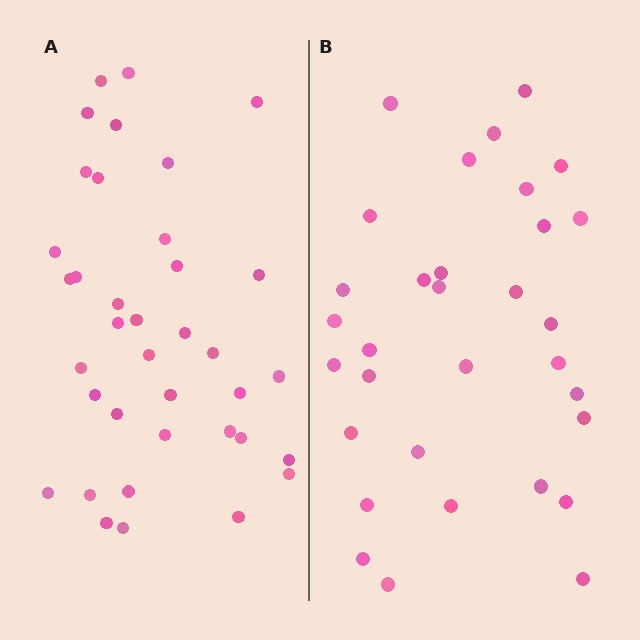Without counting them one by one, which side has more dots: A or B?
Region A (the left region) has more dots.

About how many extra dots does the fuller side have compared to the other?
Region A has about 5 more dots than region B.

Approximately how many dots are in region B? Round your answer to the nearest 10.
About 30 dots. (The exact count is 32, which rounds to 30.)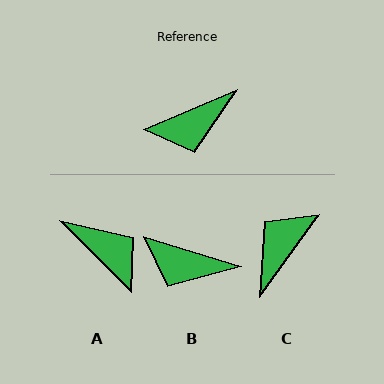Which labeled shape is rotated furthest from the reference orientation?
C, about 149 degrees away.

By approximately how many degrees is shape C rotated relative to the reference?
Approximately 149 degrees clockwise.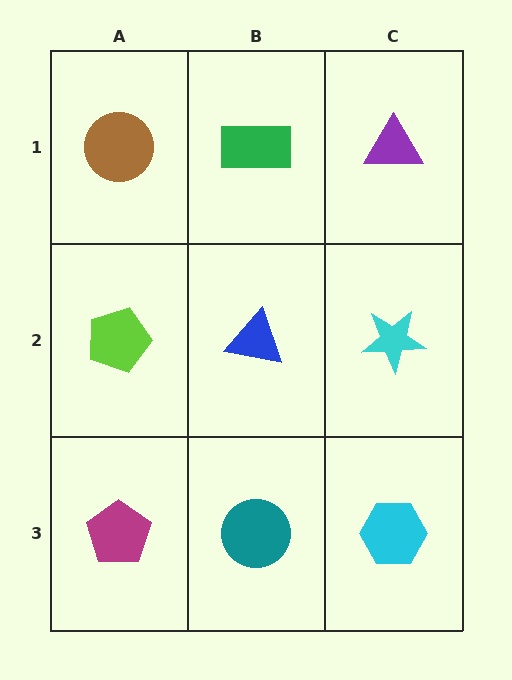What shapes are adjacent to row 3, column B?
A blue triangle (row 2, column B), a magenta pentagon (row 3, column A), a cyan hexagon (row 3, column C).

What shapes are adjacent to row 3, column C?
A cyan star (row 2, column C), a teal circle (row 3, column B).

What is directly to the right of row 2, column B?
A cyan star.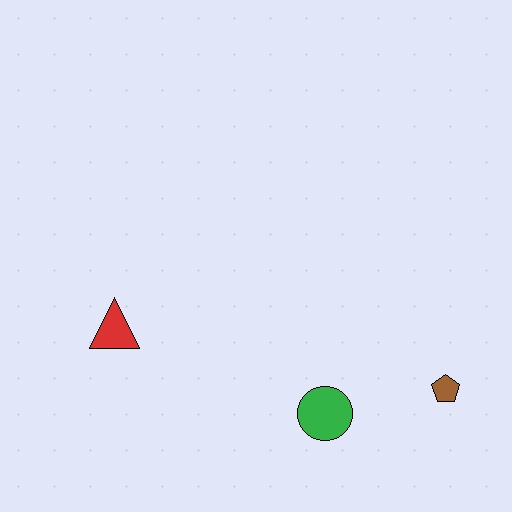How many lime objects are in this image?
There are no lime objects.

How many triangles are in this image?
There is 1 triangle.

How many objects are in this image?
There are 3 objects.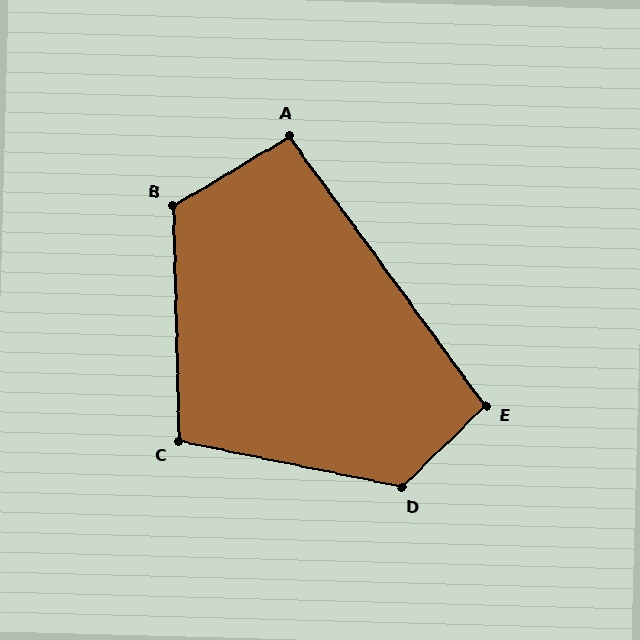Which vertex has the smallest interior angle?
A, at approximately 95 degrees.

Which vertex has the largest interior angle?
D, at approximately 124 degrees.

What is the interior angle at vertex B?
Approximately 119 degrees (obtuse).